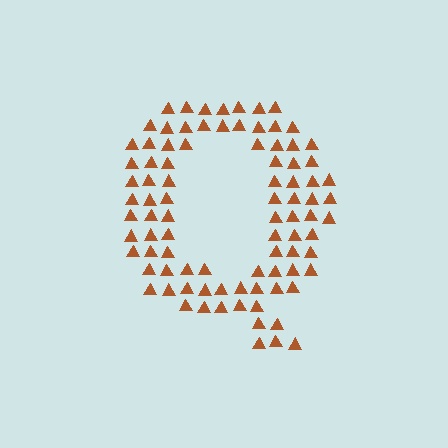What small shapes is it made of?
It is made of small triangles.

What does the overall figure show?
The overall figure shows the letter Q.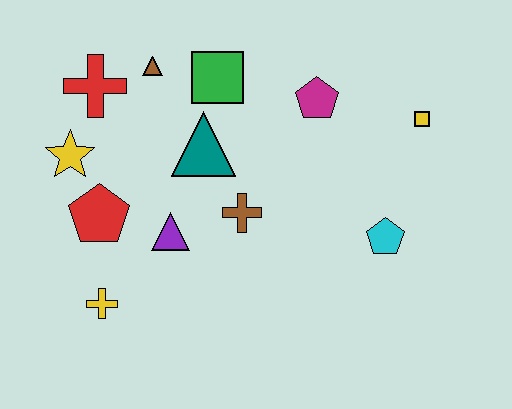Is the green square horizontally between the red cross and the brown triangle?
No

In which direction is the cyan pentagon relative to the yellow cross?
The cyan pentagon is to the right of the yellow cross.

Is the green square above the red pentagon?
Yes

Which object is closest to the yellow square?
The magenta pentagon is closest to the yellow square.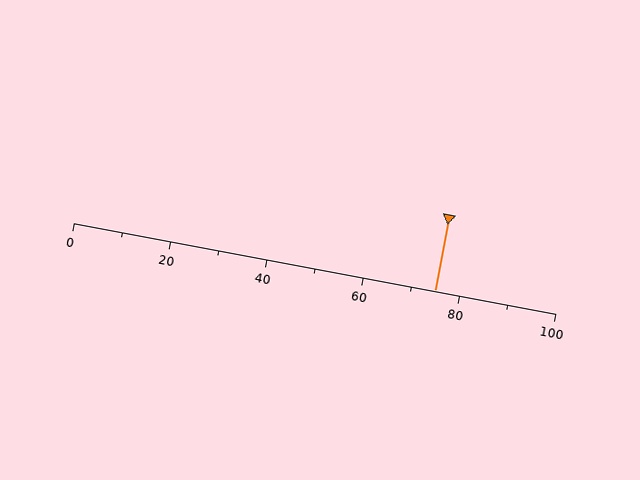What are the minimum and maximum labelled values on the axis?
The axis runs from 0 to 100.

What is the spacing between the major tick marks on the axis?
The major ticks are spaced 20 apart.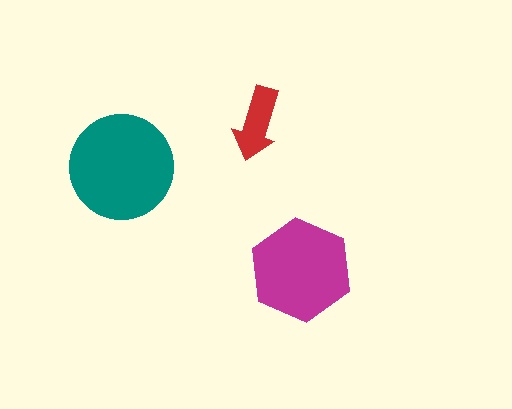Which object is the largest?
The teal circle.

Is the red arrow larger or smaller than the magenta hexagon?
Smaller.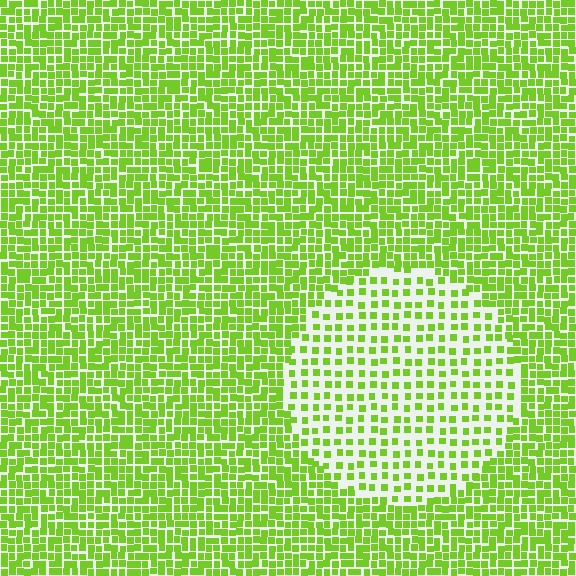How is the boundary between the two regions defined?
The boundary is defined by a change in element density (approximately 2.1x ratio). All elements are the same color, size, and shape.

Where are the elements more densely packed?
The elements are more densely packed outside the circle boundary.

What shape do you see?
I see a circle.